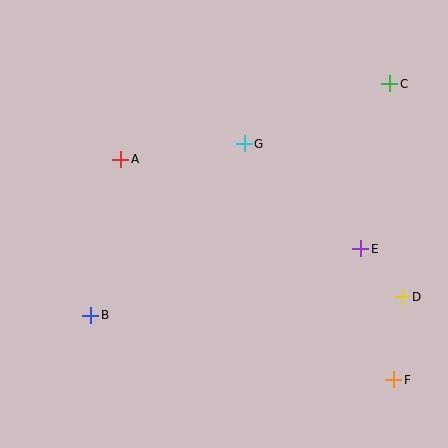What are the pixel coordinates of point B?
Point B is at (91, 315).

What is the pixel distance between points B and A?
The distance between B and A is 159 pixels.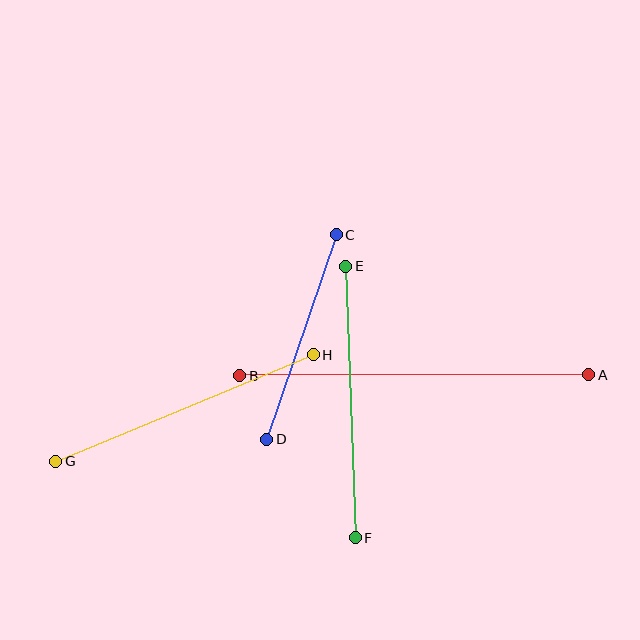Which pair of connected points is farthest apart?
Points A and B are farthest apart.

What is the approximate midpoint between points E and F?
The midpoint is at approximately (350, 402) pixels.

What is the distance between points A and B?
The distance is approximately 349 pixels.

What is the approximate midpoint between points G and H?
The midpoint is at approximately (184, 408) pixels.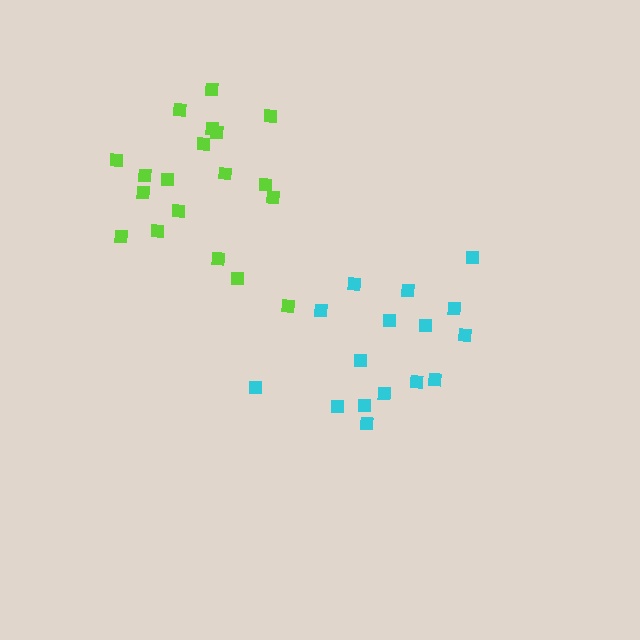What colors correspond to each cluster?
The clusters are colored: lime, cyan.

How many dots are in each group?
Group 1: 19 dots, Group 2: 16 dots (35 total).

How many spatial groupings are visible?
There are 2 spatial groupings.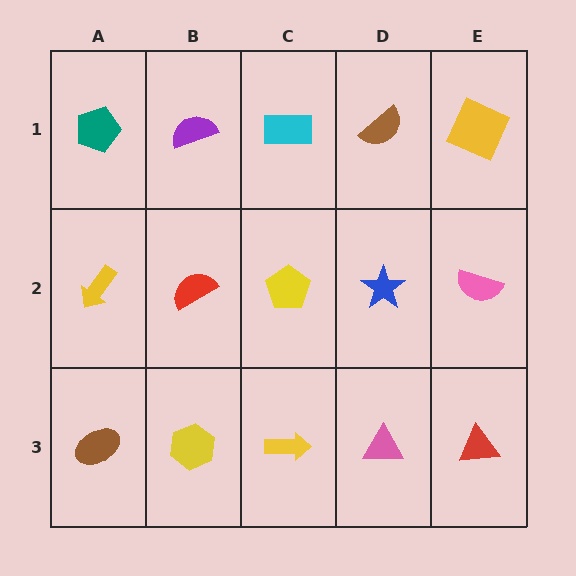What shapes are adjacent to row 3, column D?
A blue star (row 2, column D), a yellow arrow (row 3, column C), a red triangle (row 3, column E).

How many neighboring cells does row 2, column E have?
3.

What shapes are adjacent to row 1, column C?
A yellow pentagon (row 2, column C), a purple semicircle (row 1, column B), a brown semicircle (row 1, column D).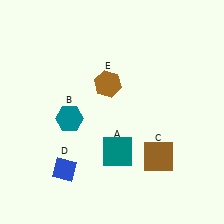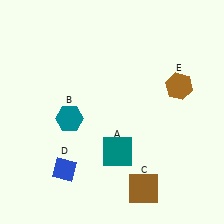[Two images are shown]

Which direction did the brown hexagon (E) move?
The brown hexagon (E) moved right.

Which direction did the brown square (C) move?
The brown square (C) moved down.